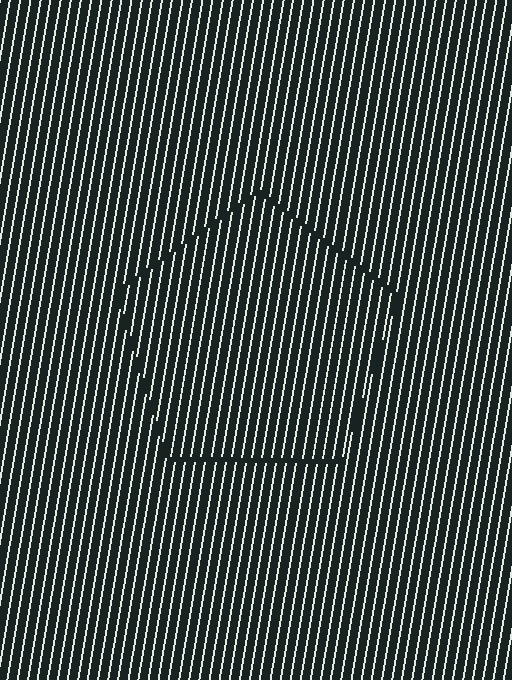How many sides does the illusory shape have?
5 sides — the line-ends trace a pentagon.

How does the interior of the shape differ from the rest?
The interior of the shape contains the same grating, shifted by half a period — the contour is defined by the phase discontinuity where line-ends from the inner and outer gratings abut.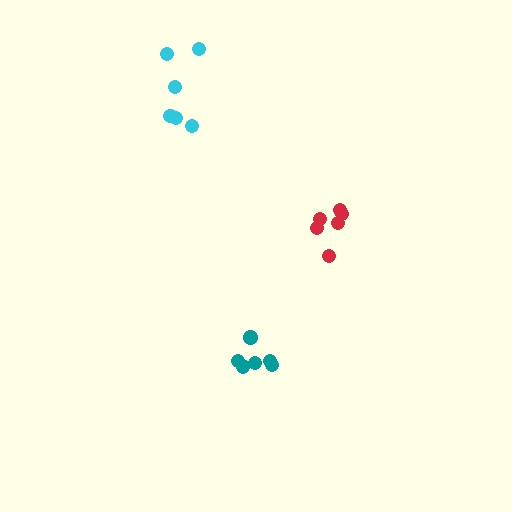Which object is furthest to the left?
The cyan cluster is leftmost.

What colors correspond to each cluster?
The clusters are colored: red, teal, cyan.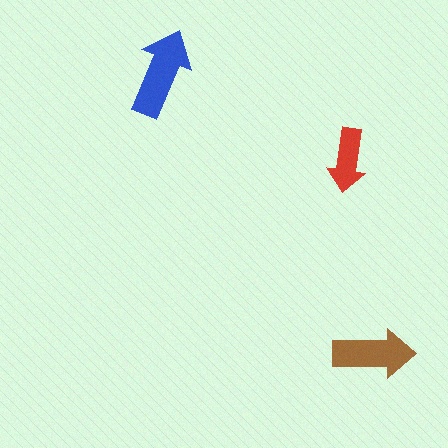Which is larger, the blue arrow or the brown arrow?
The blue one.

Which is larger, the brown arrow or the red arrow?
The brown one.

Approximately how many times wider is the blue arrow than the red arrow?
About 1.5 times wider.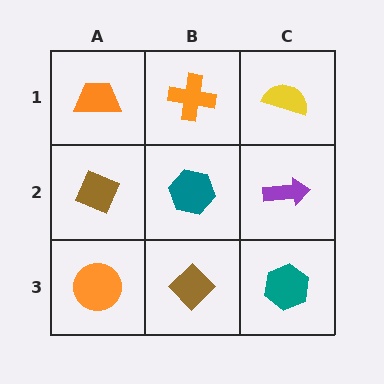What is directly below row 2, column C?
A teal hexagon.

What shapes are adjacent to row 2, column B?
An orange cross (row 1, column B), a brown diamond (row 3, column B), a brown diamond (row 2, column A), a purple arrow (row 2, column C).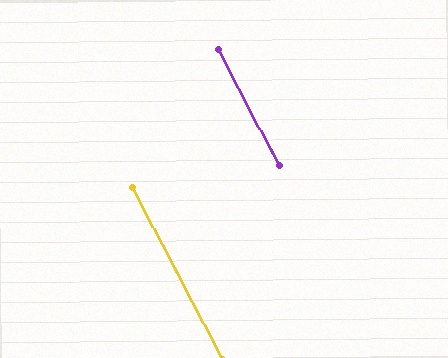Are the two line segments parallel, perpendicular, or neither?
Parallel — their directions differ by only 0.0°.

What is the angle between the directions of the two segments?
Approximately 0 degrees.